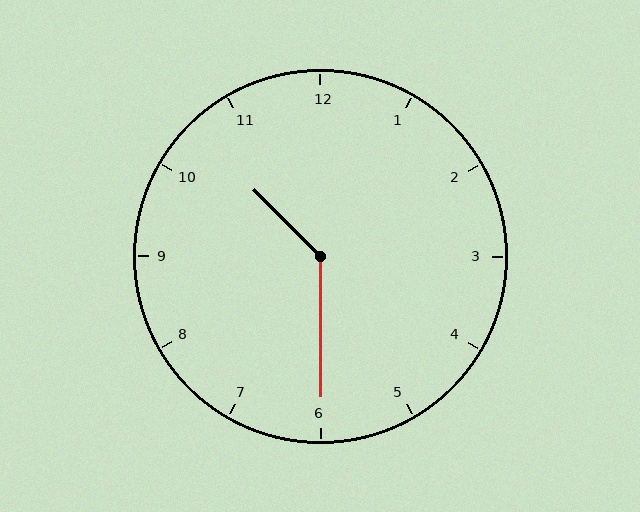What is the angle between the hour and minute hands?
Approximately 135 degrees.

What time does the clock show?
10:30.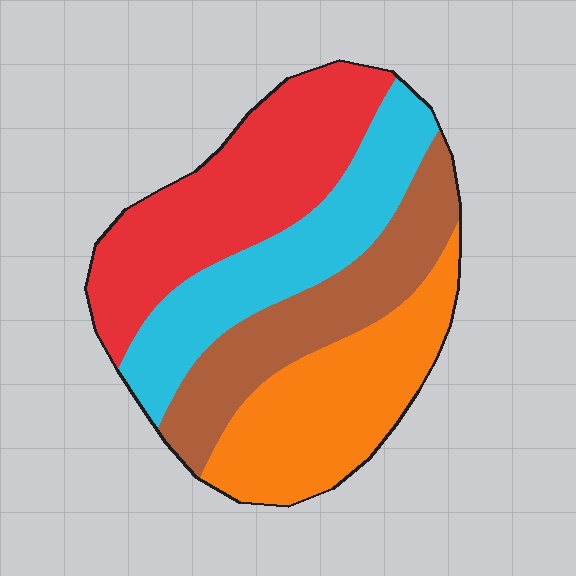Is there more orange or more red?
Red.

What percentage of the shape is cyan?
Cyan takes up between a sixth and a third of the shape.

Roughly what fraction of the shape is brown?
Brown takes up less than a quarter of the shape.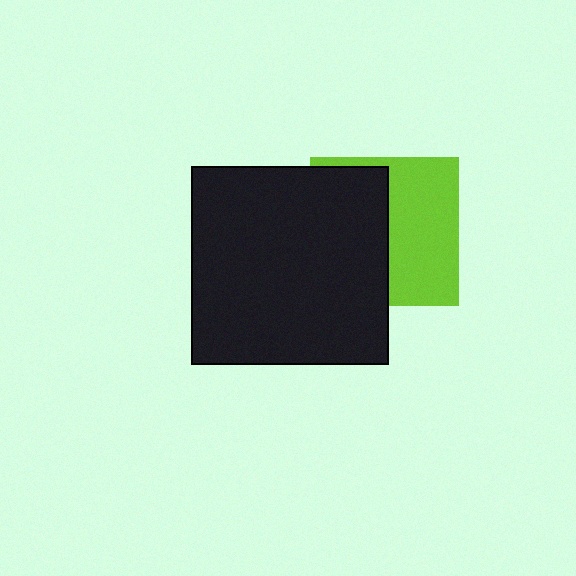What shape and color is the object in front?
The object in front is a black square.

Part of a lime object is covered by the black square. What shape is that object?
It is a square.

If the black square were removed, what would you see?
You would see the complete lime square.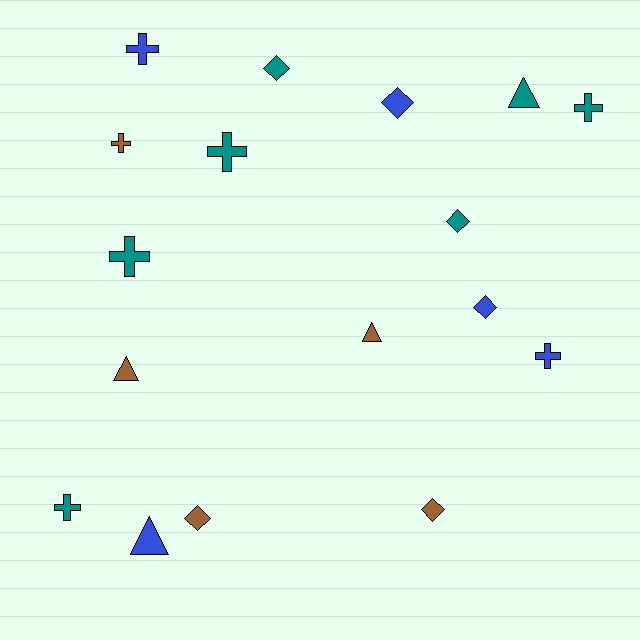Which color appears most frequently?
Teal, with 7 objects.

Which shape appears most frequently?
Cross, with 7 objects.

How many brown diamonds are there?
There are 2 brown diamonds.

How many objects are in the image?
There are 17 objects.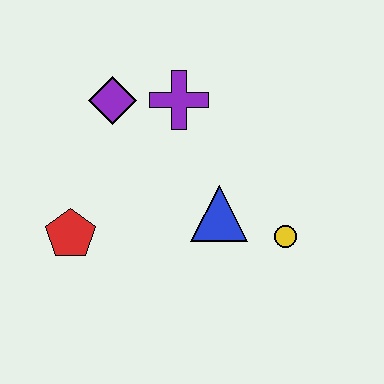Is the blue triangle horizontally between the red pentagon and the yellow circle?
Yes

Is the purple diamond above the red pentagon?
Yes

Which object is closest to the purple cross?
The purple diamond is closest to the purple cross.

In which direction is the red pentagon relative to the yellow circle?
The red pentagon is to the left of the yellow circle.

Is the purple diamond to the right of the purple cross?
No